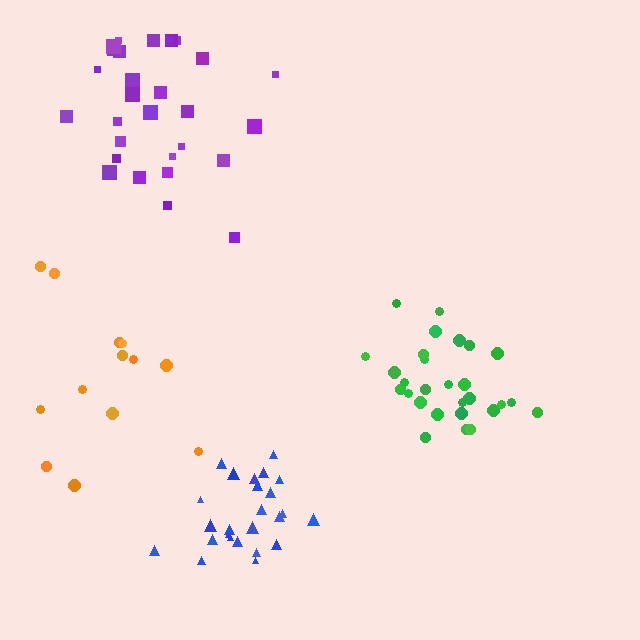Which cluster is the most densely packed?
Green.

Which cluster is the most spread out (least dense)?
Orange.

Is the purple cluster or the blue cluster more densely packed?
Blue.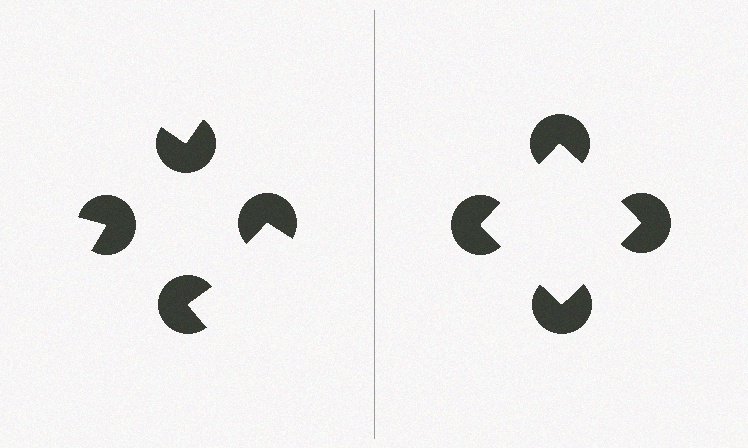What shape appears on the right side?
An illusory square.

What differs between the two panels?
The pac-man discs are positioned identically on both sides; only the wedge orientations differ. On the right they align to a square; on the left they are misaligned.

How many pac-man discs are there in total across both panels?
8 — 4 on each side.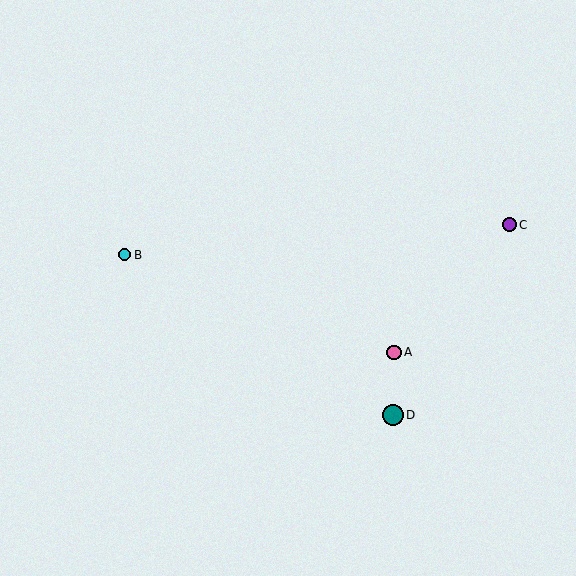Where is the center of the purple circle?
The center of the purple circle is at (509, 225).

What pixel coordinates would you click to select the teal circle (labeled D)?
Click at (393, 415) to select the teal circle D.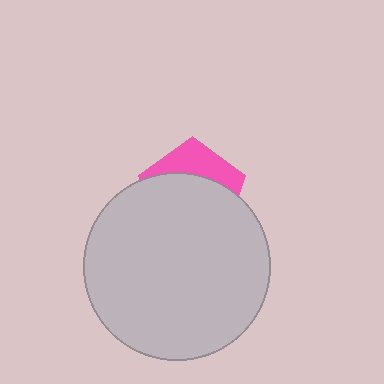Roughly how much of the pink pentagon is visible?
A small part of it is visible (roughly 31%).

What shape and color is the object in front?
The object in front is a light gray circle.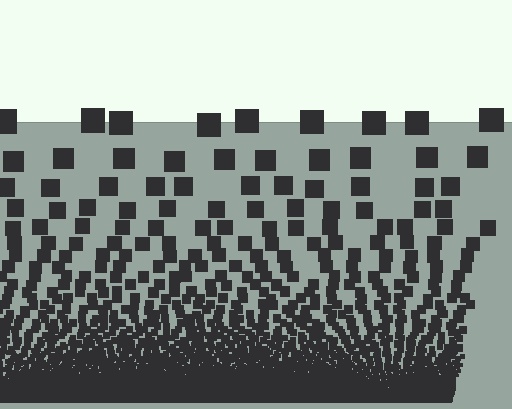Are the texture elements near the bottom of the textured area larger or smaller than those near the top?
Smaller. The gradient is inverted — elements near the bottom are smaller and denser.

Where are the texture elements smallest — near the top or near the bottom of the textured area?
Near the bottom.